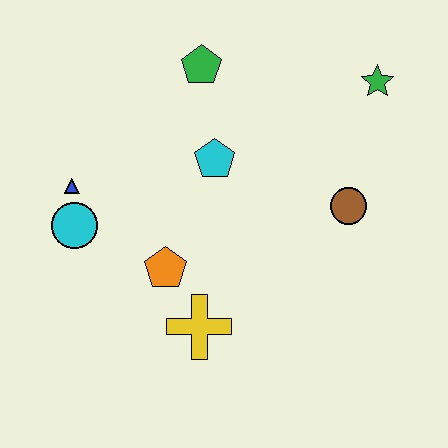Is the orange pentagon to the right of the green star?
No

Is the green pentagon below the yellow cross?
No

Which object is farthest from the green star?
The cyan circle is farthest from the green star.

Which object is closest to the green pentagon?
The cyan pentagon is closest to the green pentagon.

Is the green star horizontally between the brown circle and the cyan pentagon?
No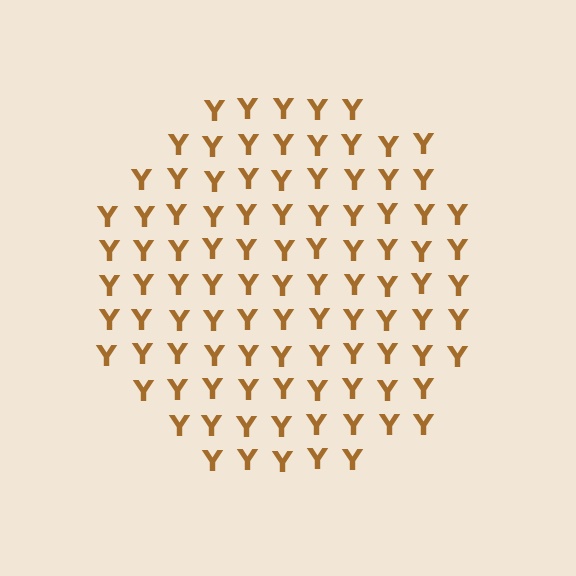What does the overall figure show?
The overall figure shows a circle.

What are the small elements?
The small elements are letter Y's.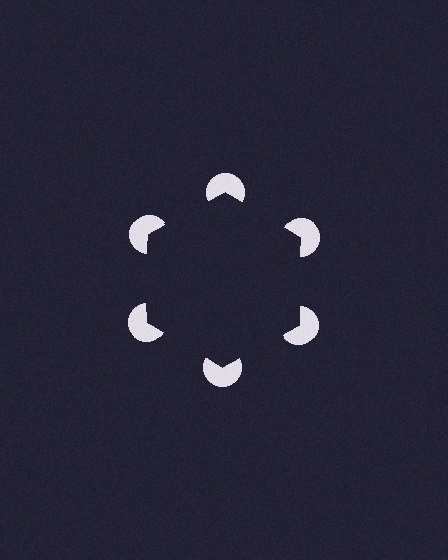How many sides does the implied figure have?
6 sides.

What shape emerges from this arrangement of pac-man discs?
An illusory hexagon — its edges are inferred from the aligned wedge cuts in the pac-man discs, not physically drawn.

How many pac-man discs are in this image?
There are 6 — one at each vertex of the illusory hexagon.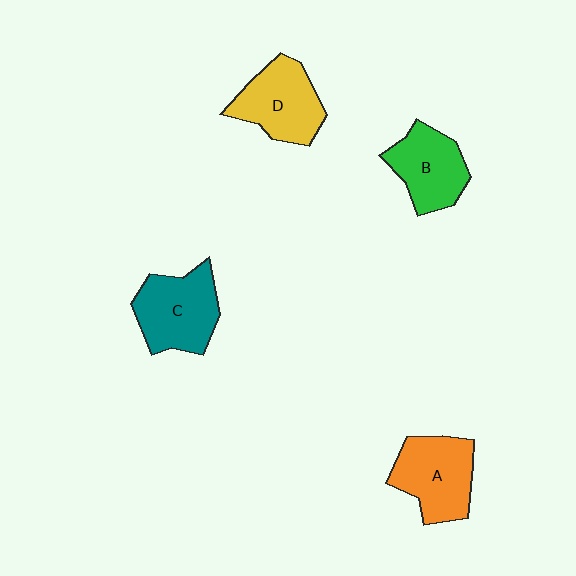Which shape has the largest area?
Shape C (teal).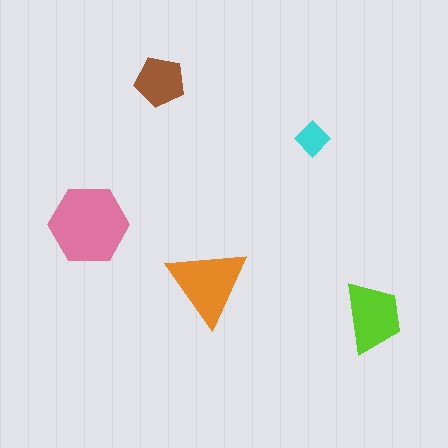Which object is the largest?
The pink hexagon.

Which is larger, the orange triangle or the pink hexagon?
The pink hexagon.